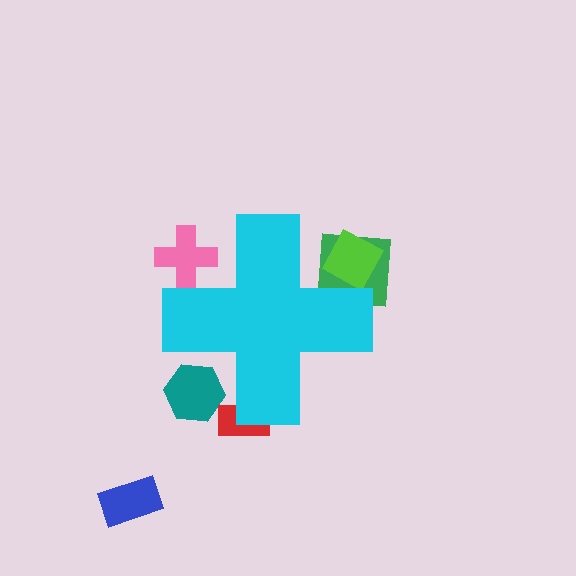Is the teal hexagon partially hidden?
Yes, the teal hexagon is partially hidden behind the cyan cross.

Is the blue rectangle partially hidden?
No, the blue rectangle is fully visible.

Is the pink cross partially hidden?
Yes, the pink cross is partially hidden behind the cyan cross.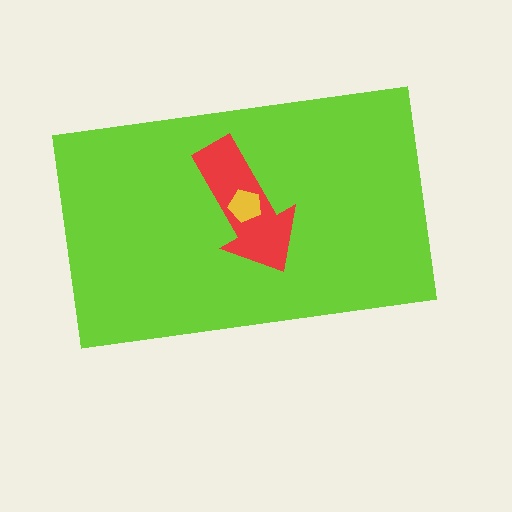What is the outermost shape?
The lime rectangle.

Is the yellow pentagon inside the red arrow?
Yes.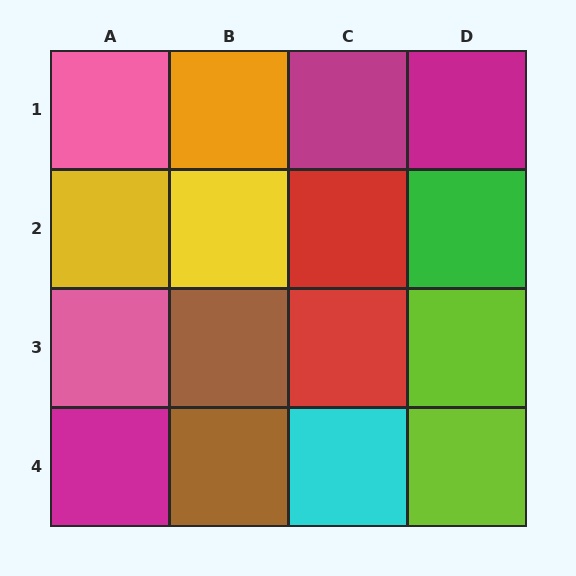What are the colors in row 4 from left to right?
Magenta, brown, cyan, lime.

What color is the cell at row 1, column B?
Orange.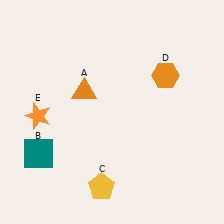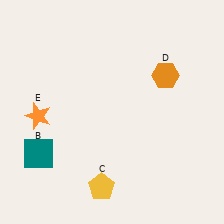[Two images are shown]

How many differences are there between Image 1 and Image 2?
There is 1 difference between the two images.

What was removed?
The orange triangle (A) was removed in Image 2.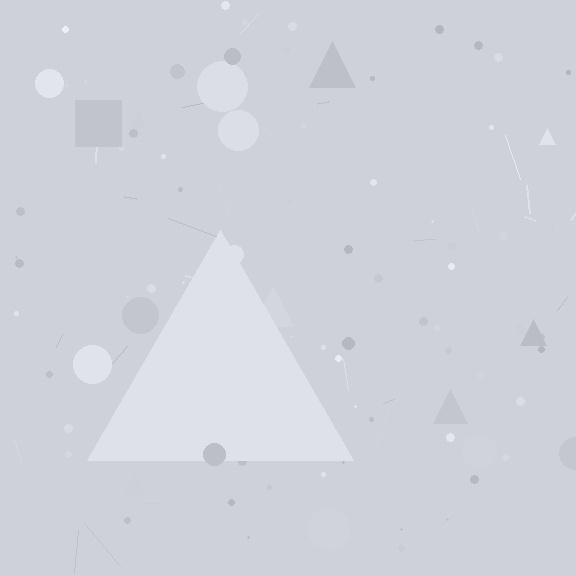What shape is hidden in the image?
A triangle is hidden in the image.